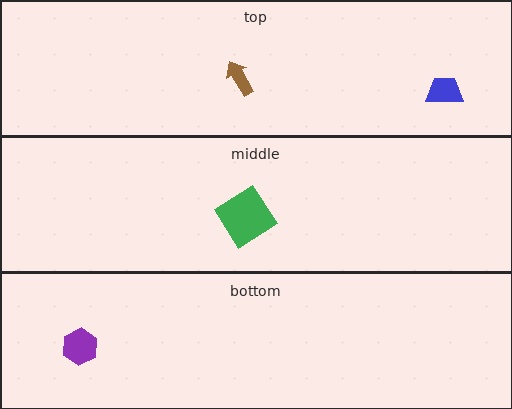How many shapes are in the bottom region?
1.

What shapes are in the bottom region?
The purple hexagon.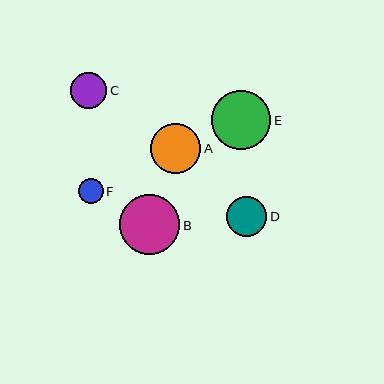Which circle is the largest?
Circle B is the largest with a size of approximately 60 pixels.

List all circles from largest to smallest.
From largest to smallest: B, E, A, D, C, F.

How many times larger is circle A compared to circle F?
Circle A is approximately 2.0 times the size of circle F.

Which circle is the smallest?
Circle F is the smallest with a size of approximately 25 pixels.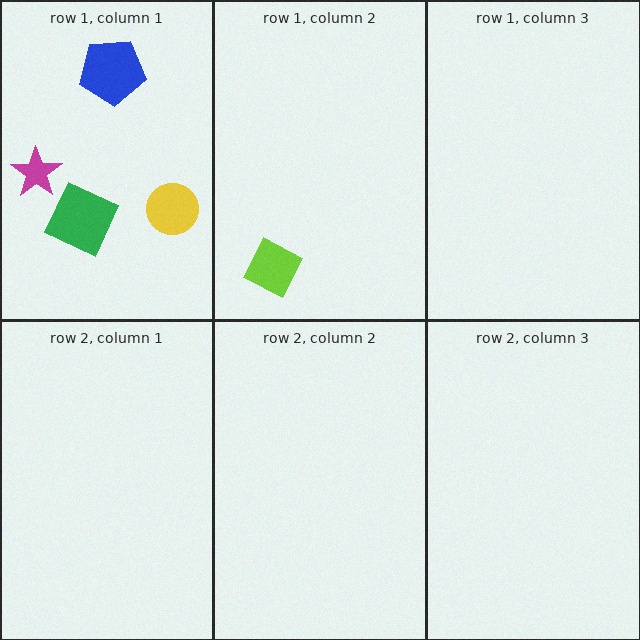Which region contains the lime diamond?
The row 1, column 2 region.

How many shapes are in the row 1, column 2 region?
1.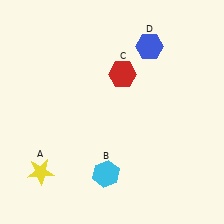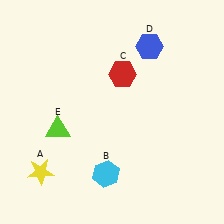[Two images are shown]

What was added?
A lime triangle (E) was added in Image 2.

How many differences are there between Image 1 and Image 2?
There is 1 difference between the two images.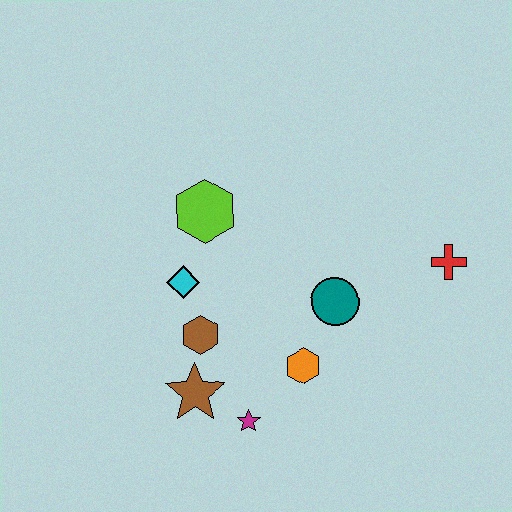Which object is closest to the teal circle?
The orange hexagon is closest to the teal circle.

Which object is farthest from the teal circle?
The brown star is farthest from the teal circle.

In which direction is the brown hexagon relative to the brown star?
The brown hexagon is above the brown star.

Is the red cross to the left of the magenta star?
No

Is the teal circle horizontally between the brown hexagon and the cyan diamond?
No